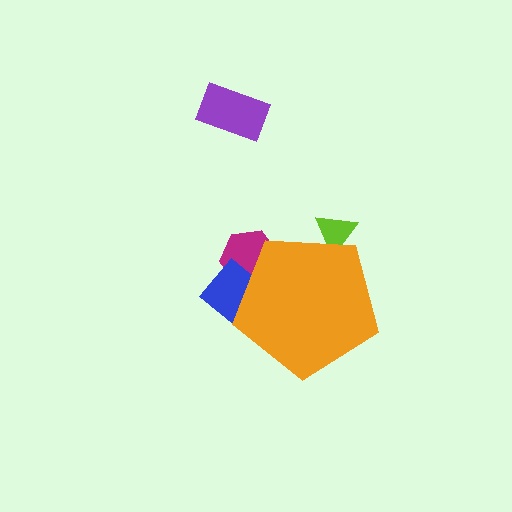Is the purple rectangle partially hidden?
No, the purple rectangle is fully visible.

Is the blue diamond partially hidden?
Yes, the blue diamond is partially hidden behind the orange pentagon.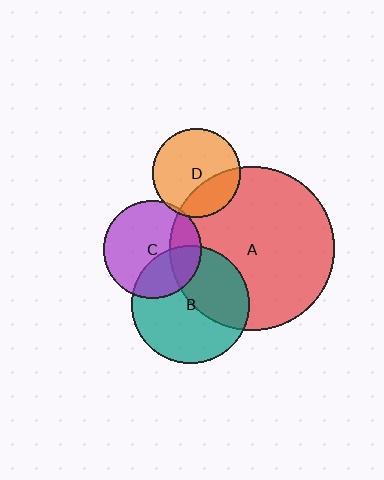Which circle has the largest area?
Circle A (red).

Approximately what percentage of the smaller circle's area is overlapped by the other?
Approximately 40%.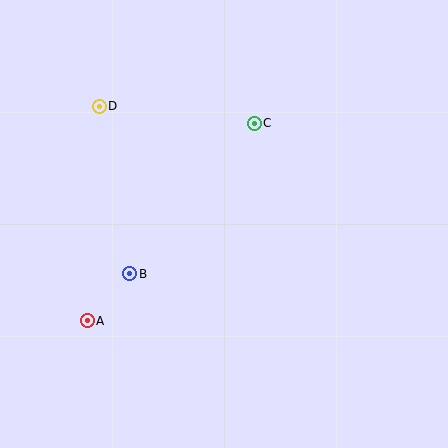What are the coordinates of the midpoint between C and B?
The midpoint between C and B is at (192, 198).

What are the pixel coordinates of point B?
Point B is at (130, 274).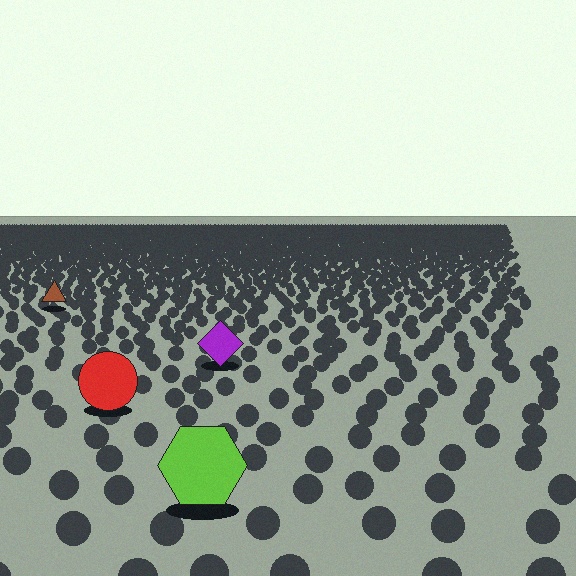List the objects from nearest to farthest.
From nearest to farthest: the lime hexagon, the red circle, the purple diamond, the brown triangle.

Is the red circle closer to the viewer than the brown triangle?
Yes. The red circle is closer — you can tell from the texture gradient: the ground texture is coarser near it.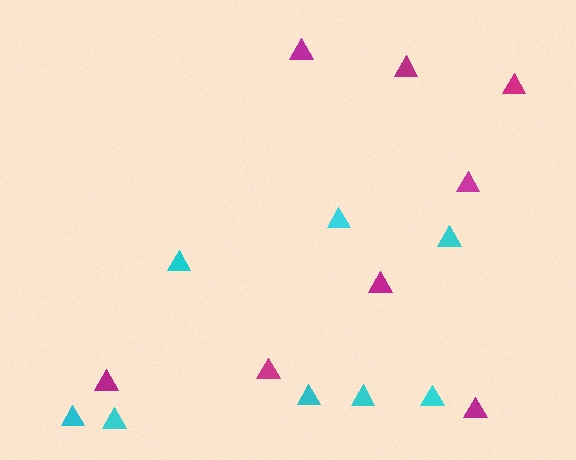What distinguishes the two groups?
There are 2 groups: one group of cyan triangles (8) and one group of magenta triangles (8).